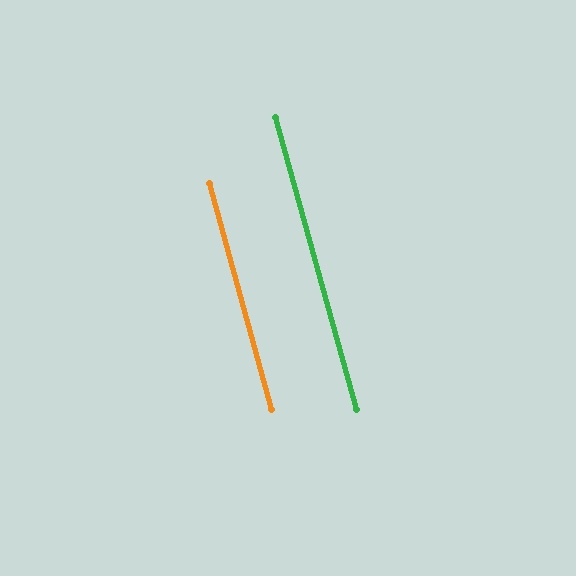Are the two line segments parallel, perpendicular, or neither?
Parallel — their directions differ by only 0.3°.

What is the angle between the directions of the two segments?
Approximately 0 degrees.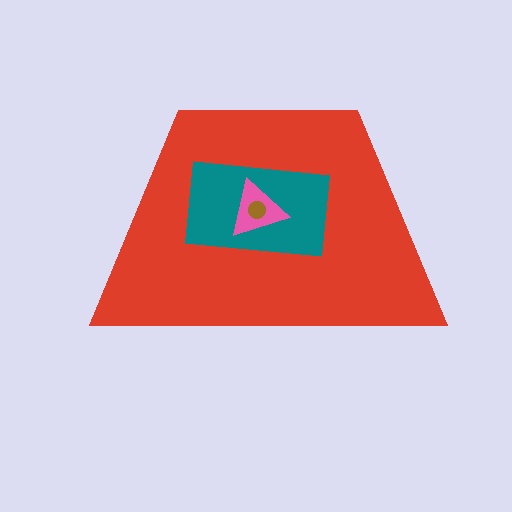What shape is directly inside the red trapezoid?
The teal rectangle.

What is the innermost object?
The brown circle.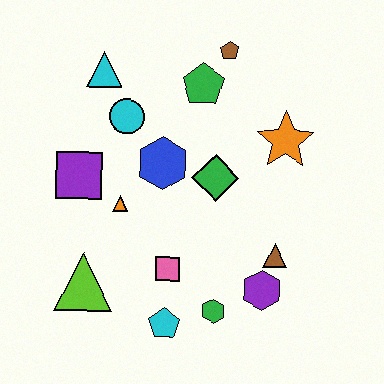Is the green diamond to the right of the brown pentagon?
No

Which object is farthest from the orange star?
The lime triangle is farthest from the orange star.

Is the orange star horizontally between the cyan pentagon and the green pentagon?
No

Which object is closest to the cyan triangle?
The cyan circle is closest to the cyan triangle.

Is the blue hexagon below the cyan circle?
Yes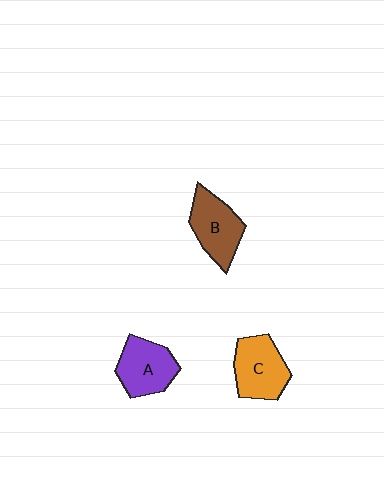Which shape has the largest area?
Shape C (orange).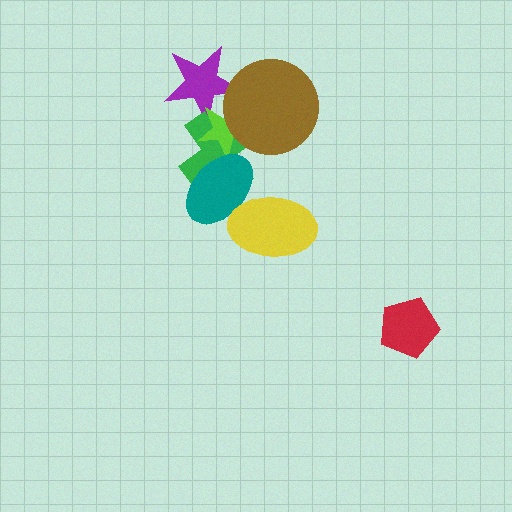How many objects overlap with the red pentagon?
0 objects overlap with the red pentagon.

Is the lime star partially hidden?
Yes, it is partially covered by another shape.